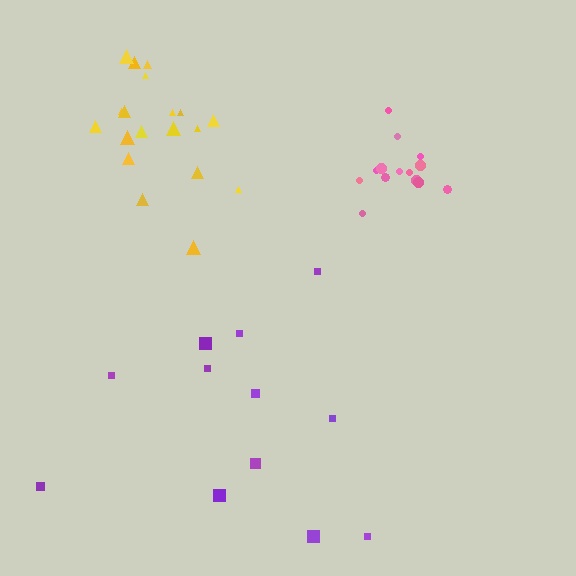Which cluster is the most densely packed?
Pink.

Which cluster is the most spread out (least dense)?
Purple.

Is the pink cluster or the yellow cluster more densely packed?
Pink.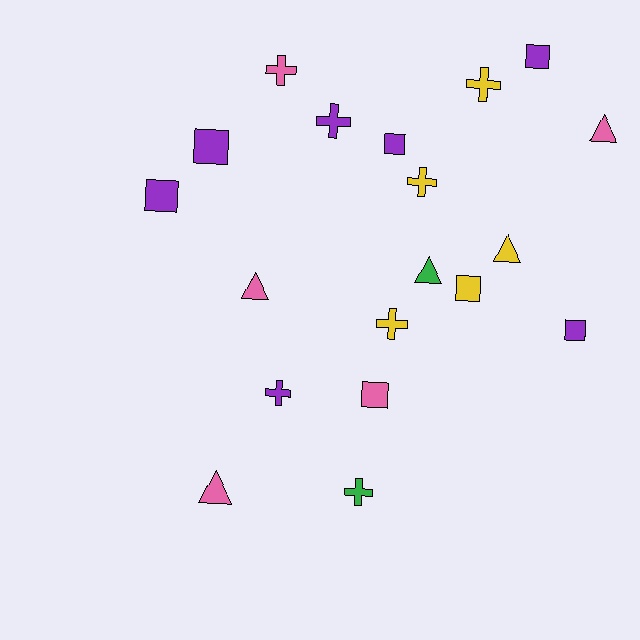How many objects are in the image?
There are 19 objects.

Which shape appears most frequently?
Cross, with 7 objects.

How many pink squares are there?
There is 1 pink square.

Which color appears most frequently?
Purple, with 7 objects.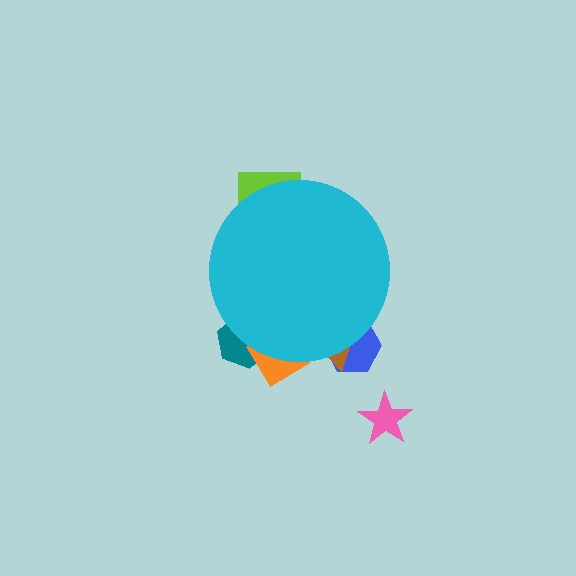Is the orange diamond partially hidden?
Yes, the orange diamond is partially hidden behind the cyan circle.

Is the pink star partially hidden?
No, the pink star is fully visible.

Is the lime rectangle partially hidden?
Yes, the lime rectangle is partially hidden behind the cyan circle.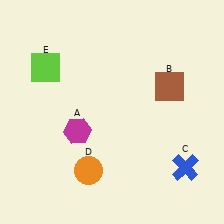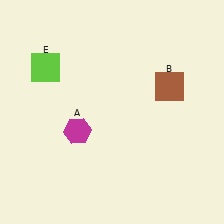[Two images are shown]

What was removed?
The blue cross (C), the orange circle (D) were removed in Image 2.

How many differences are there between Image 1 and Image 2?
There are 2 differences between the two images.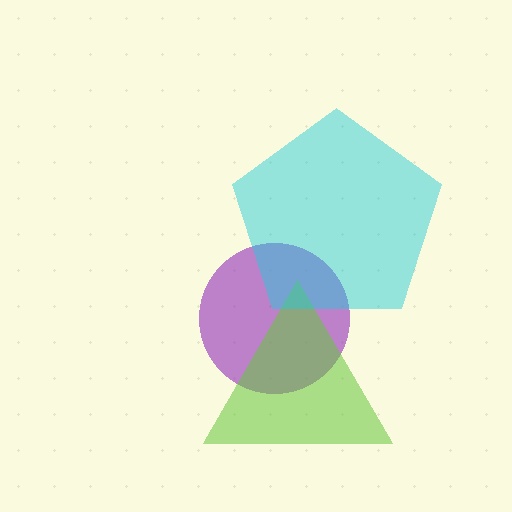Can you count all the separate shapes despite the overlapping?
Yes, there are 3 separate shapes.